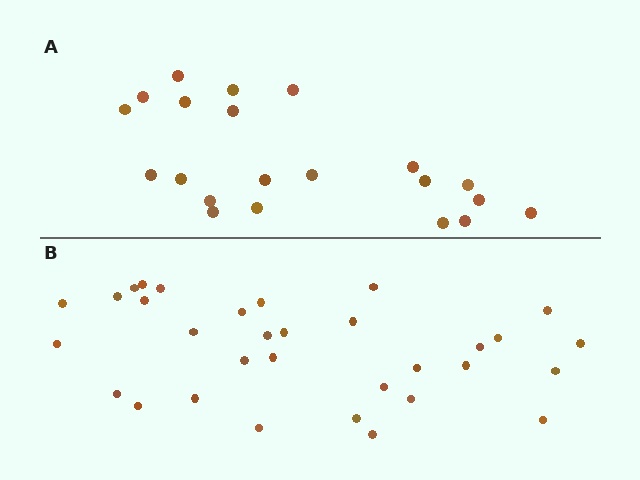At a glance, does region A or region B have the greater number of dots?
Region B (the bottom region) has more dots.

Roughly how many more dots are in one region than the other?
Region B has roughly 12 or so more dots than region A.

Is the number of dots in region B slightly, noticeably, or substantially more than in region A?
Region B has substantially more. The ratio is roughly 1.5 to 1.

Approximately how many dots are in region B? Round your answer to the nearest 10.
About 30 dots. (The exact count is 32, which rounds to 30.)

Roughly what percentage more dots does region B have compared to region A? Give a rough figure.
About 50% more.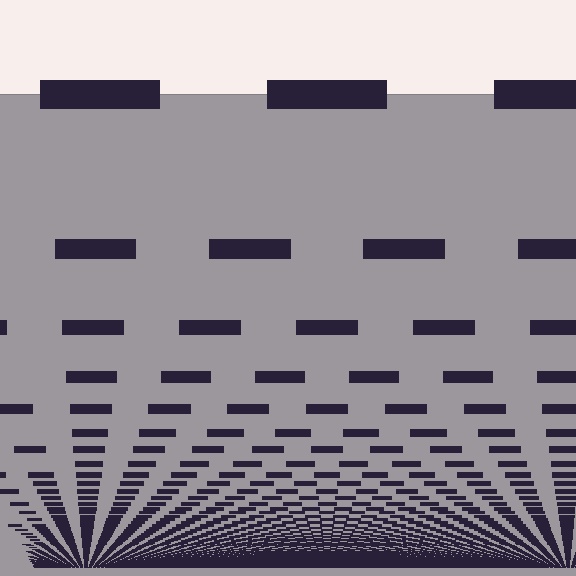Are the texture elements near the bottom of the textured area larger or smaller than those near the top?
Smaller. The gradient is inverted — elements near the bottom are smaller and denser.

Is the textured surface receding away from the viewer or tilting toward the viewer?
The surface appears to tilt toward the viewer. Texture elements get larger and sparser toward the top.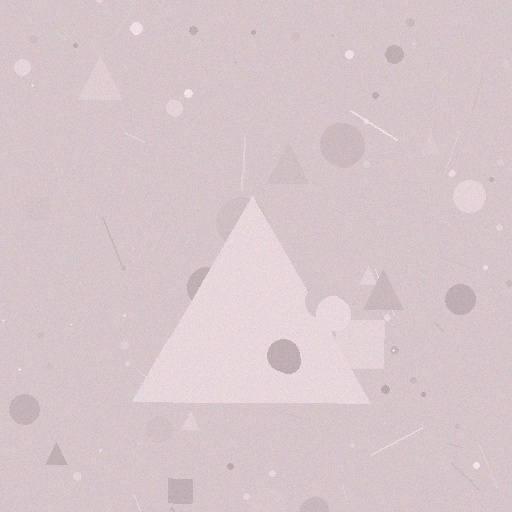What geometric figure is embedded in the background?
A triangle is embedded in the background.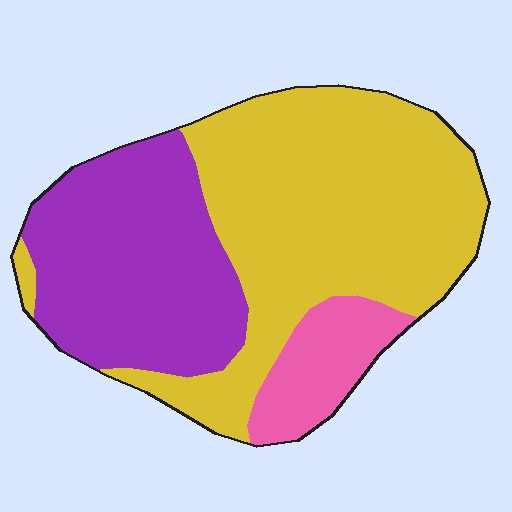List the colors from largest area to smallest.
From largest to smallest: yellow, purple, pink.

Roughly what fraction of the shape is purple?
Purple takes up between a quarter and a half of the shape.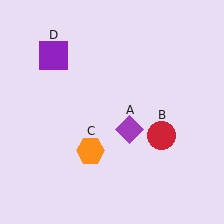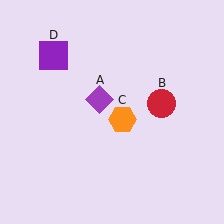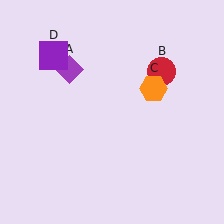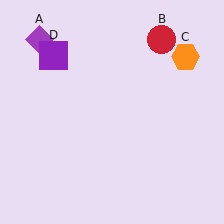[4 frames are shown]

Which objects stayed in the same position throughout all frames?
Purple square (object D) remained stationary.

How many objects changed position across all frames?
3 objects changed position: purple diamond (object A), red circle (object B), orange hexagon (object C).